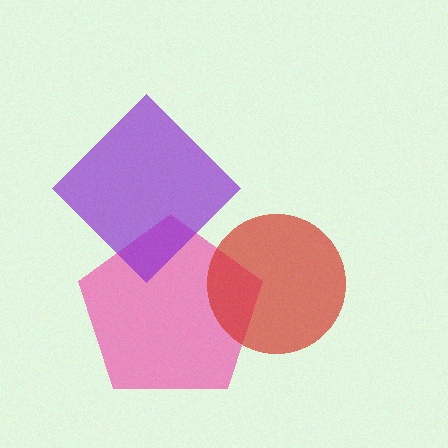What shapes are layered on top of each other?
The layered shapes are: a pink pentagon, a purple diamond, a red circle.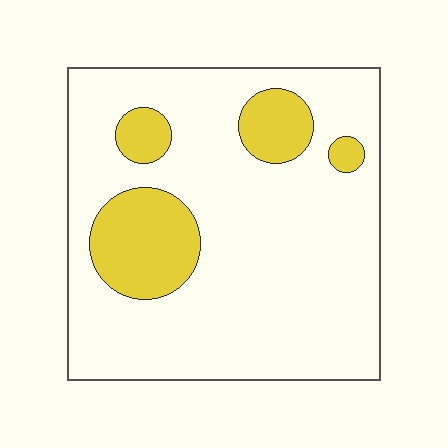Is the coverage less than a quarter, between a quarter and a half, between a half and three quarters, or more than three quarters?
Less than a quarter.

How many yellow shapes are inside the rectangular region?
4.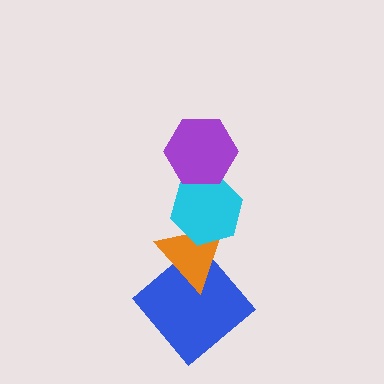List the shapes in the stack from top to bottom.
From top to bottom: the purple hexagon, the cyan hexagon, the orange triangle, the blue diamond.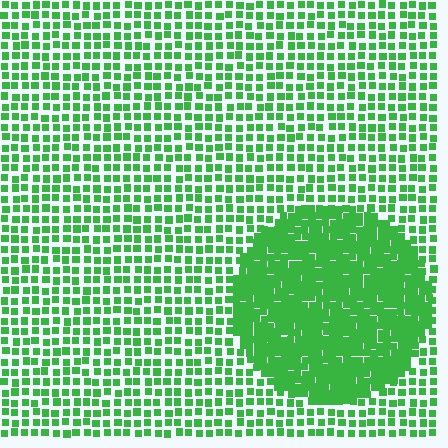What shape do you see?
I see a circle.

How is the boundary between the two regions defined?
The boundary is defined by a change in element density (approximately 2.2x ratio). All elements are the same color, size, and shape.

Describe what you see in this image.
The image contains small green elements arranged at two different densities. A circle-shaped region is visible where the elements are more densely packed than the surrounding area.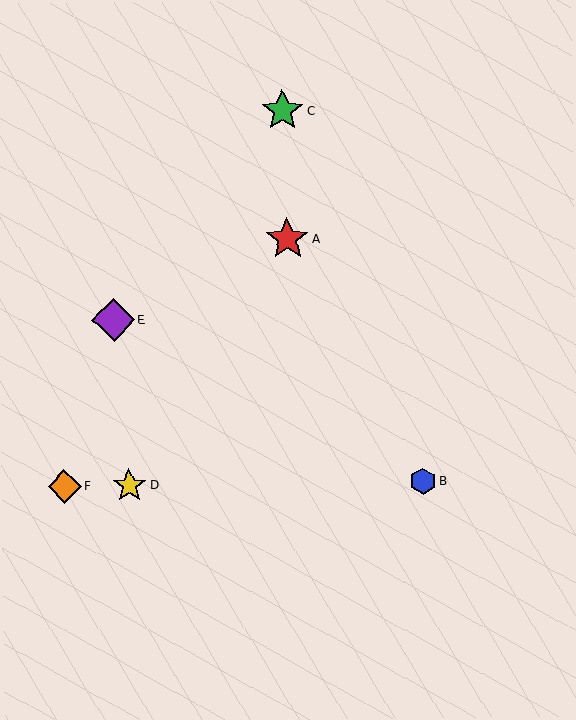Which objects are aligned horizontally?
Objects B, D, F are aligned horizontally.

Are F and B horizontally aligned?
Yes, both are at y≈486.